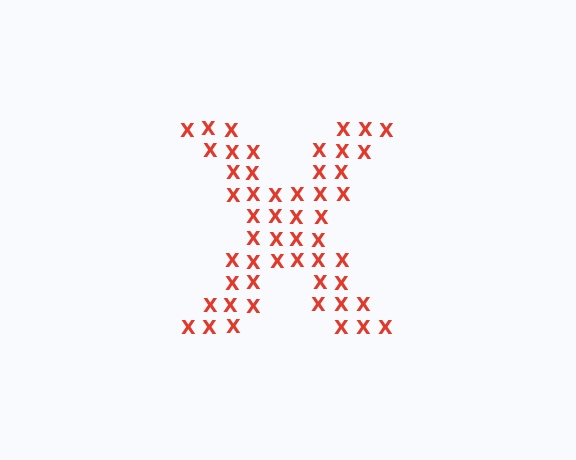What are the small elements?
The small elements are letter X's.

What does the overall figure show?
The overall figure shows the letter X.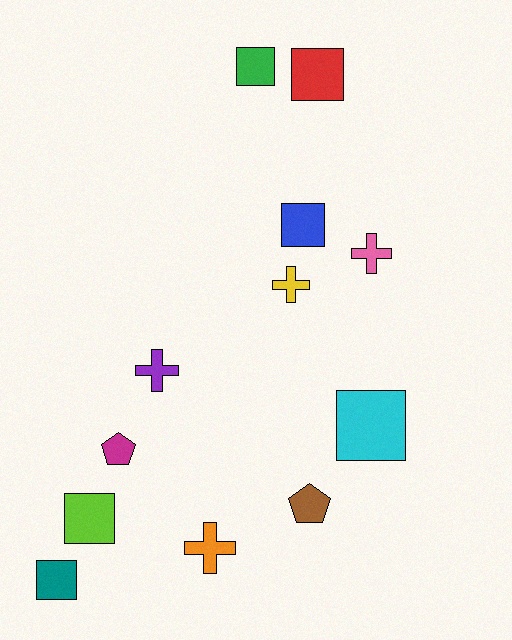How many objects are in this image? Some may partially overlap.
There are 12 objects.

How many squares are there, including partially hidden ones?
There are 6 squares.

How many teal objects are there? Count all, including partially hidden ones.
There is 1 teal object.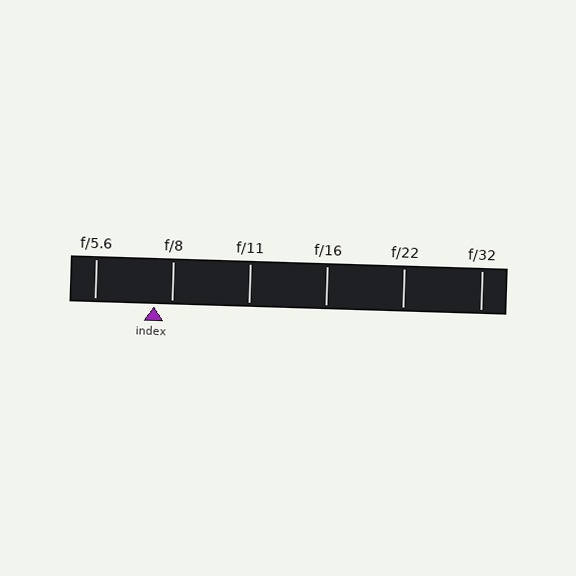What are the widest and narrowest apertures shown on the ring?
The widest aperture shown is f/5.6 and the narrowest is f/32.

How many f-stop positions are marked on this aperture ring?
There are 6 f-stop positions marked.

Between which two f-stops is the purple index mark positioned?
The index mark is between f/5.6 and f/8.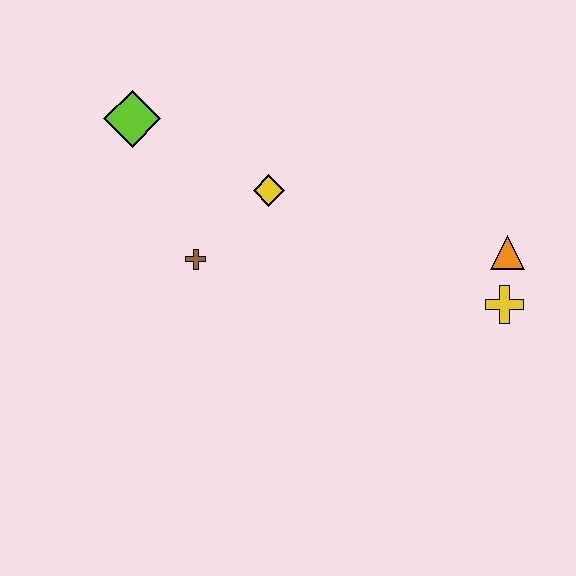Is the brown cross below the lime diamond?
Yes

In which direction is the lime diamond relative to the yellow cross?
The lime diamond is to the left of the yellow cross.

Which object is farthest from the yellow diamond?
The yellow cross is farthest from the yellow diamond.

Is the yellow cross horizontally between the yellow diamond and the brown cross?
No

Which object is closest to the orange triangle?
The yellow cross is closest to the orange triangle.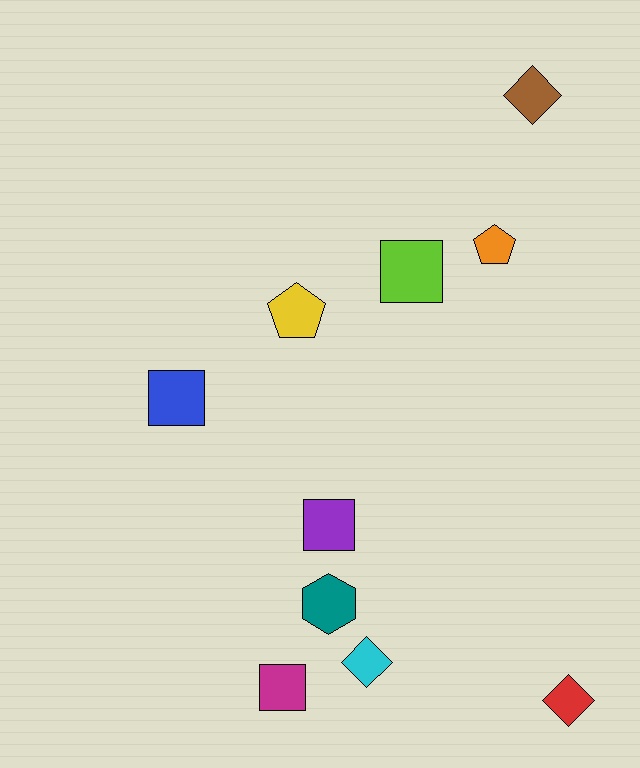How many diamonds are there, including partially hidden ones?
There are 3 diamonds.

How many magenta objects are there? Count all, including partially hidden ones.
There is 1 magenta object.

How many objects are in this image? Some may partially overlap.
There are 10 objects.